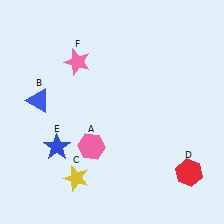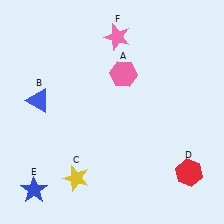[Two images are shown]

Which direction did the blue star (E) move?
The blue star (E) moved down.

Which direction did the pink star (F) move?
The pink star (F) moved right.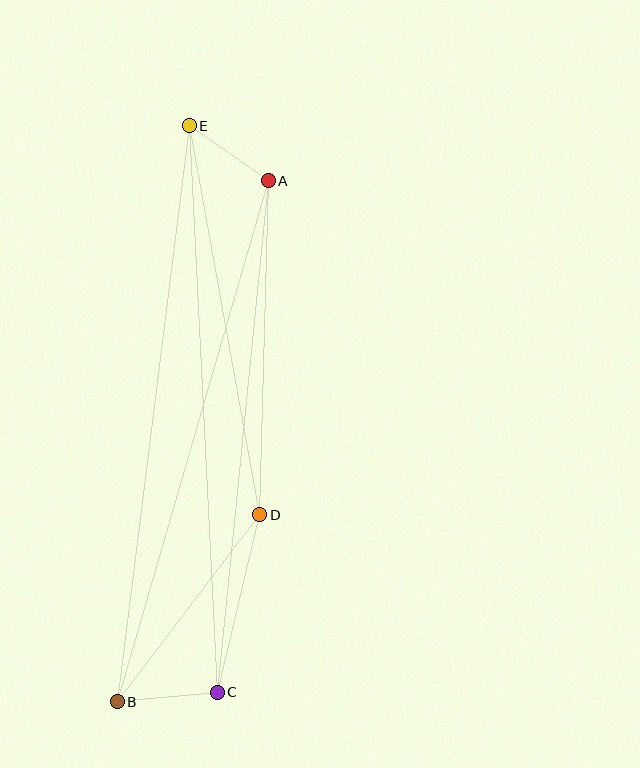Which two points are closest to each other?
Points A and E are closest to each other.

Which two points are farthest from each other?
Points B and E are farthest from each other.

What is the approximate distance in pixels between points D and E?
The distance between D and E is approximately 395 pixels.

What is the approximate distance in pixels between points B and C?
The distance between B and C is approximately 101 pixels.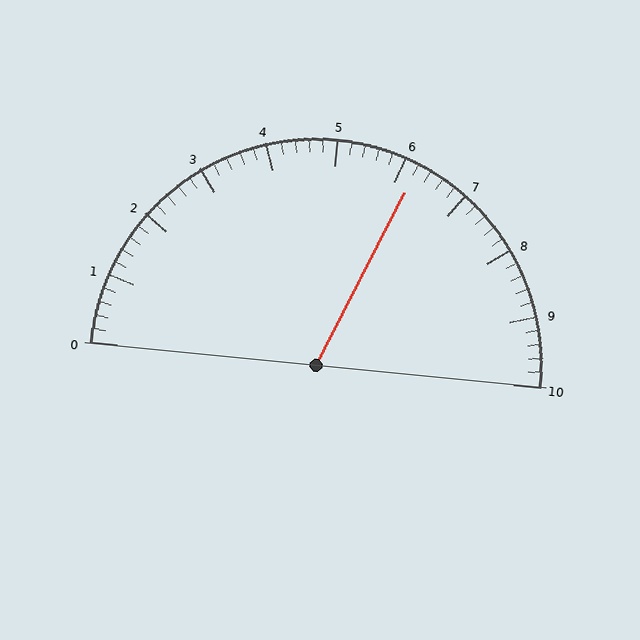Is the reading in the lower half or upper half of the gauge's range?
The reading is in the upper half of the range (0 to 10).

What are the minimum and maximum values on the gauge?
The gauge ranges from 0 to 10.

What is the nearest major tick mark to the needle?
The nearest major tick mark is 6.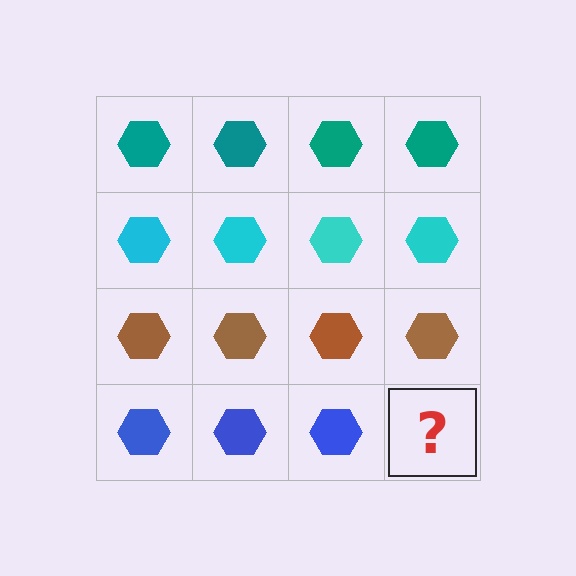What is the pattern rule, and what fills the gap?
The rule is that each row has a consistent color. The gap should be filled with a blue hexagon.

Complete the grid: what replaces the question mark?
The question mark should be replaced with a blue hexagon.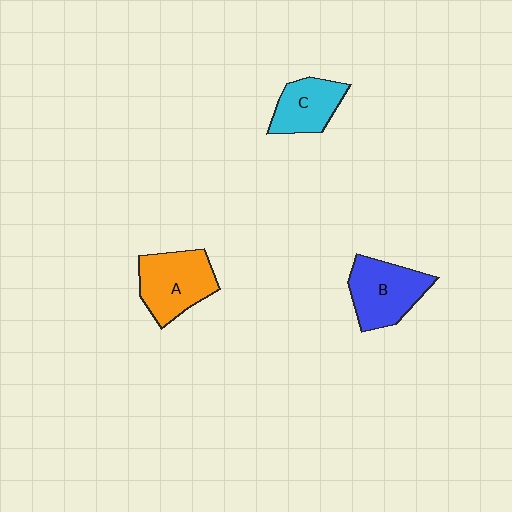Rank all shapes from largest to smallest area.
From largest to smallest: A (orange), B (blue), C (cyan).